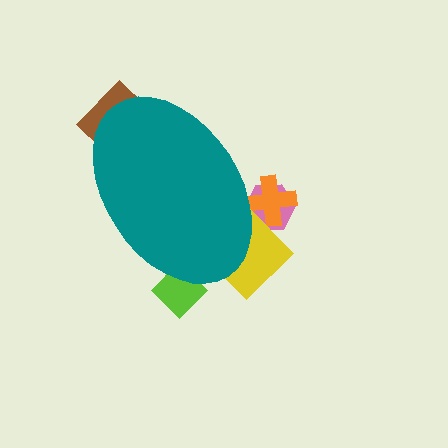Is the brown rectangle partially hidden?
Yes, the brown rectangle is partially hidden behind the teal ellipse.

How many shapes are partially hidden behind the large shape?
5 shapes are partially hidden.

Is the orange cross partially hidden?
Yes, the orange cross is partially hidden behind the teal ellipse.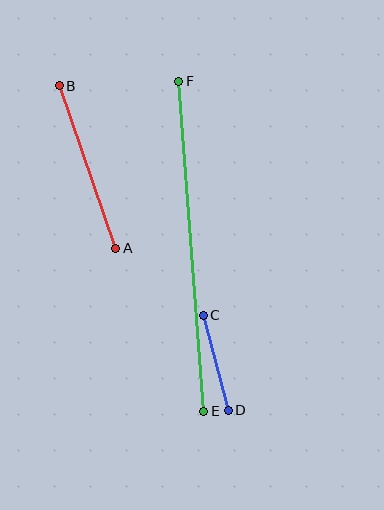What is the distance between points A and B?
The distance is approximately 172 pixels.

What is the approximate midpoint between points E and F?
The midpoint is at approximately (191, 246) pixels.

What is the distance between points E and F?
The distance is approximately 331 pixels.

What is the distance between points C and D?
The distance is approximately 99 pixels.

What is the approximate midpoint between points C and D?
The midpoint is at approximately (216, 363) pixels.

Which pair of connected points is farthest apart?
Points E and F are farthest apart.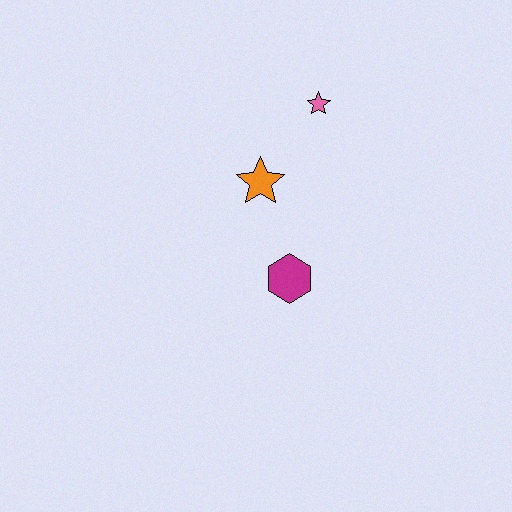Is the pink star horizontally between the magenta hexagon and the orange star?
No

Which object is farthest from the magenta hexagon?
The pink star is farthest from the magenta hexagon.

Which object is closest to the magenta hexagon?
The orange star is closest to the magenta hexagon.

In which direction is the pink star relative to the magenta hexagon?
The pink star is above the magenta hexagon.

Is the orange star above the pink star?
No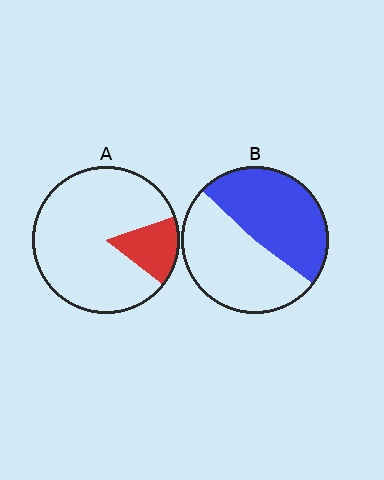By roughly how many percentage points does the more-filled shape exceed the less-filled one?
By roughly 30 percentage points (B over A).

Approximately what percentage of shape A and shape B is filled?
A is approximately 15% and B is approximately 50%.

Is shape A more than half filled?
No.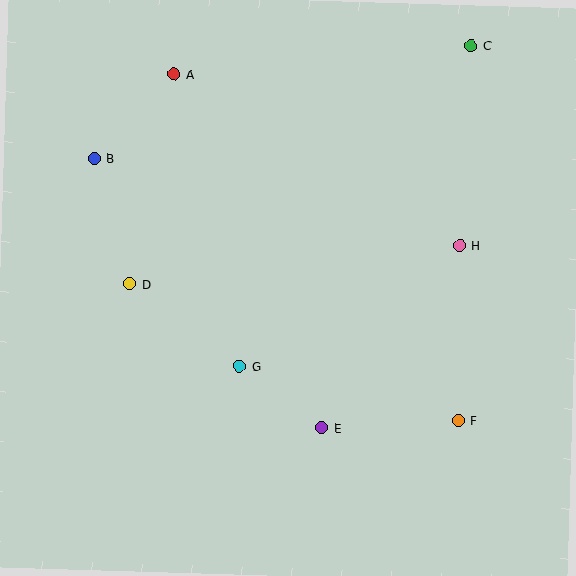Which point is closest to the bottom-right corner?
Point F is closest to the bottom-right corner.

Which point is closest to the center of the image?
Point G at (240, 366) is closest to the center.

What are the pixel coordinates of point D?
Point D is at (130, 284).